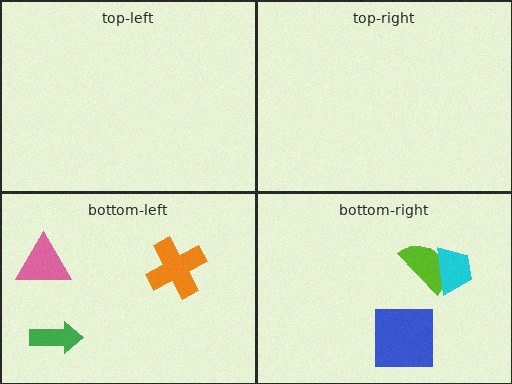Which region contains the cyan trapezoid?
The bottom-right region.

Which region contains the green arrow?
The bottom-left region.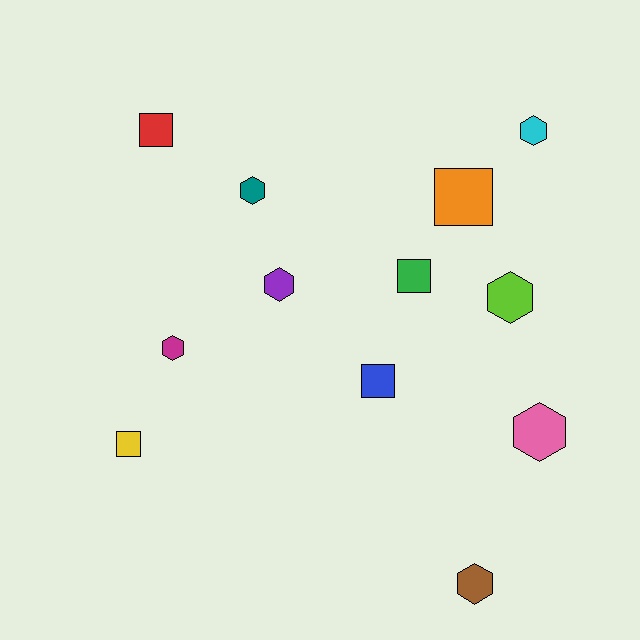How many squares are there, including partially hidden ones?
There are 5 squares.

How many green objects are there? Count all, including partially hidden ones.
There is 1 green object.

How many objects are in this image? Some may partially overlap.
There are 12 objects.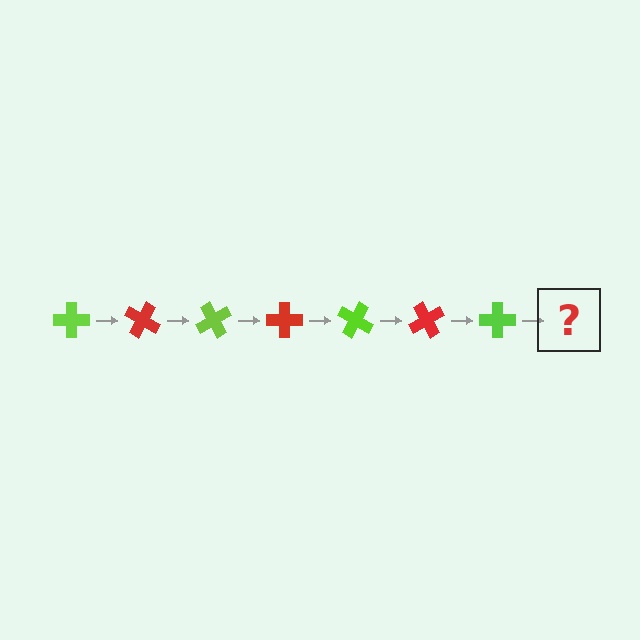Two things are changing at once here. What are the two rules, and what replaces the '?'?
The two rules are that it rotates 30 degrees each step and the color cycles through lime and red. The '?' should be a red cross, rotated 210 degrees from the start.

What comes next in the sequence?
The next element should be a red cross, rotated 210 degrees from the start.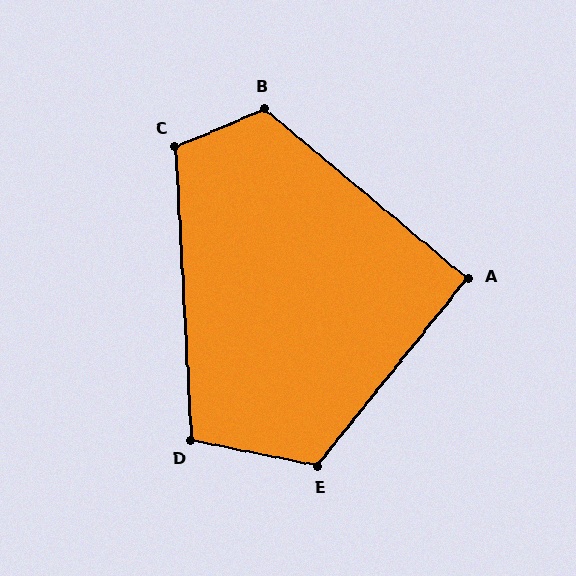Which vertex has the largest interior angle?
B, at approximately 117 degrees.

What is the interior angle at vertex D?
Approximately 105 degrees (obtuse).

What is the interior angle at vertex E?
Approximately 117 degrees (obtuse).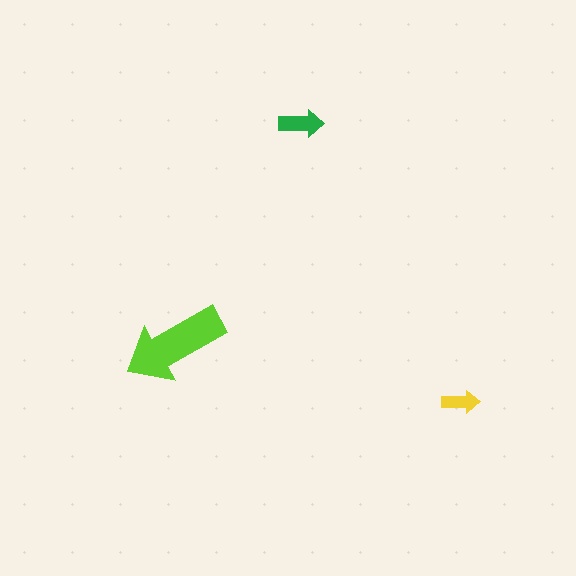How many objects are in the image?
There are 3 objects in the image.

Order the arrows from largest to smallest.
the lime one, the green one, the yellow one.